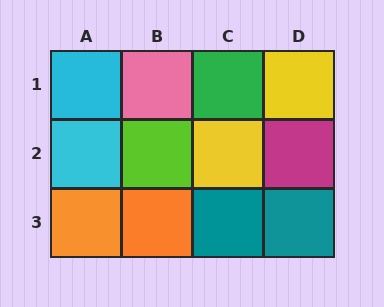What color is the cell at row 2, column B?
Lime.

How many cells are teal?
2 cells are teal.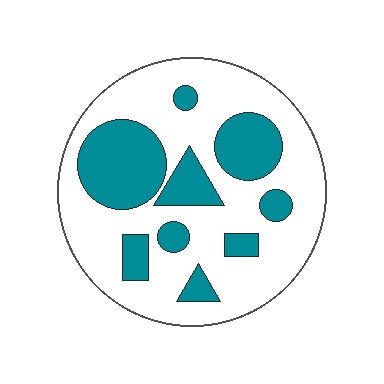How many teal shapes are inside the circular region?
9.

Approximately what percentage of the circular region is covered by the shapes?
Approximately 30%.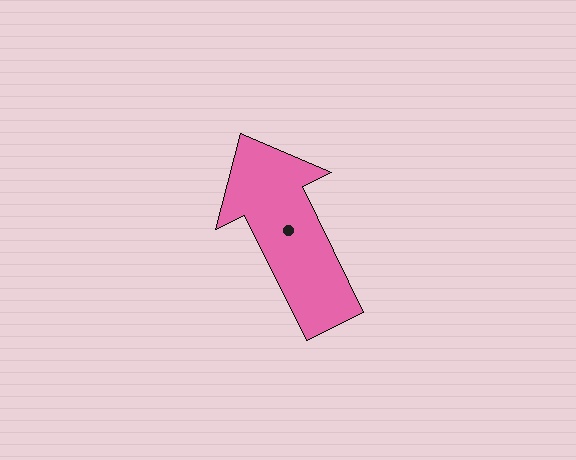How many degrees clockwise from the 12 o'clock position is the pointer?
Approximately 334 degrees.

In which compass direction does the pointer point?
Northwest.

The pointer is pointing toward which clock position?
Roughly 11 o'clock.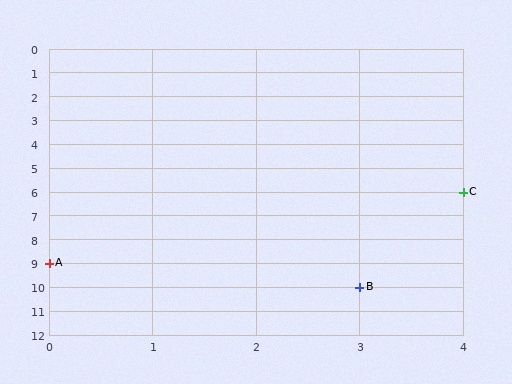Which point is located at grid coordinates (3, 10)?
Point B is at (3, 10).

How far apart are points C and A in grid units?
Points C and A are 4 columns and 3 rows apart (about 5.0 grid units diagonally).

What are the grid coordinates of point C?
Point C is at grid coordinates (4, 6).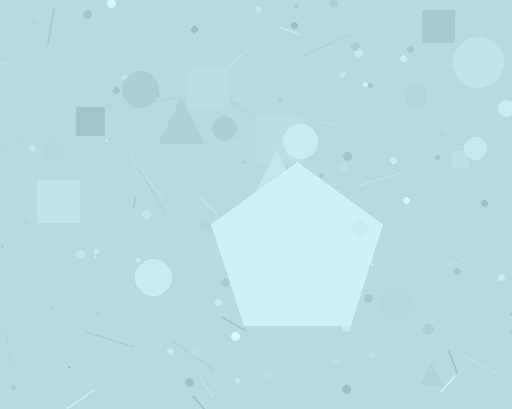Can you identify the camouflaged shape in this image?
The camouflaged shape is a pentagon.